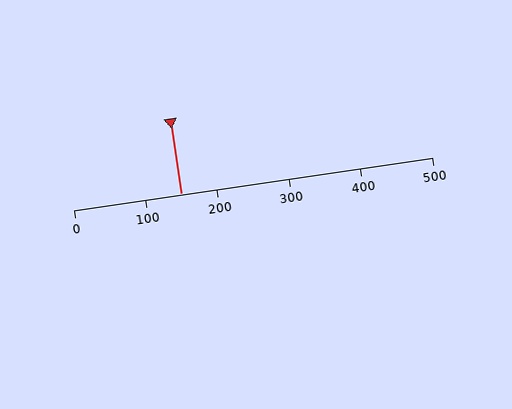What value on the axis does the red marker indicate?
The marker indicates approximately 150.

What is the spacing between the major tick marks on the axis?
The major ticks are spaced 100 apart.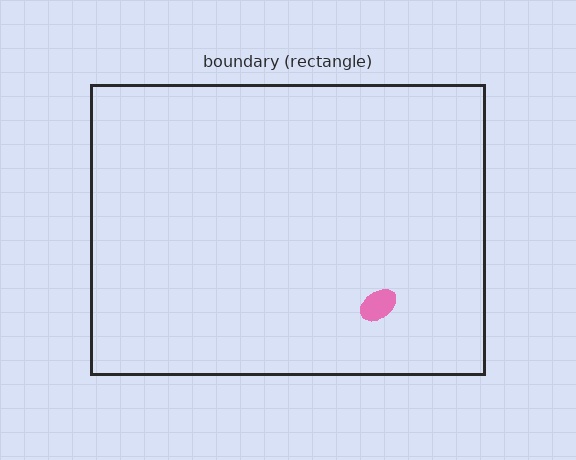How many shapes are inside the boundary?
1 inside, 0 outside.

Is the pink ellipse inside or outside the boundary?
Inside.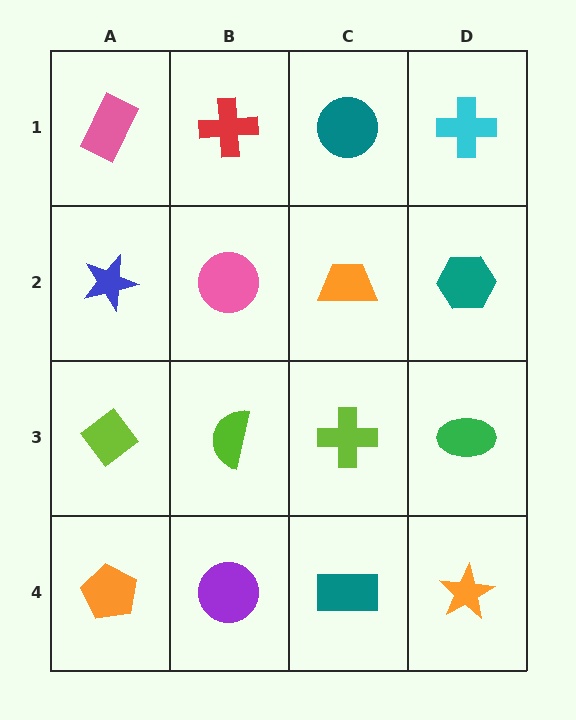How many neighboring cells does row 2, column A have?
3.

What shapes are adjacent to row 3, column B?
A pink circle (row 2, column B), a purple circle (row 4, column B), a lime diamond (row 3, column A), a lime cross (row 3, column C).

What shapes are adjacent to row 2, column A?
A pink rectangle (row 1, column A), a lime diamond (row 3, column A), a pink circle (row 2, column B).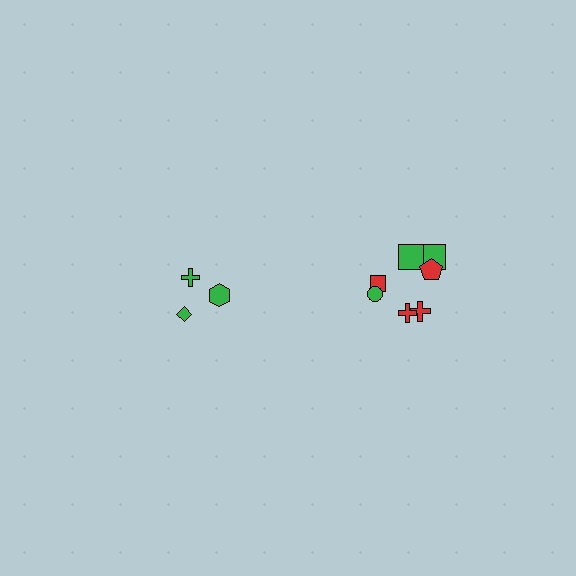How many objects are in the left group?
There are 3 objects.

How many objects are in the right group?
There are 7 objects.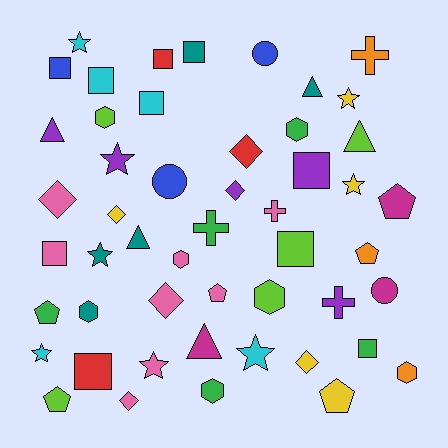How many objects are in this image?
There are 50 objects.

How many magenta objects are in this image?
There are 3 magenta objects.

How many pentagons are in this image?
There are 6 pentagons.